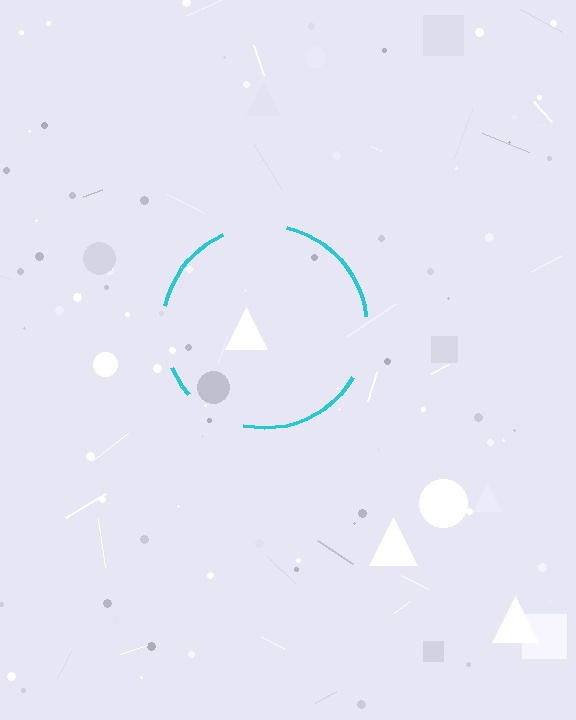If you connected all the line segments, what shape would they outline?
They would outline a circle.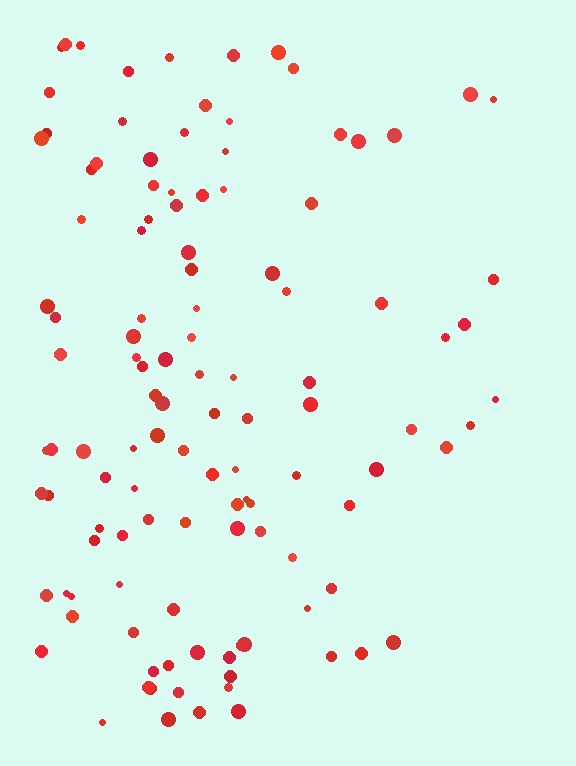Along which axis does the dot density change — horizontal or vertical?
Horizontal.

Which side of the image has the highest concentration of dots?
The left.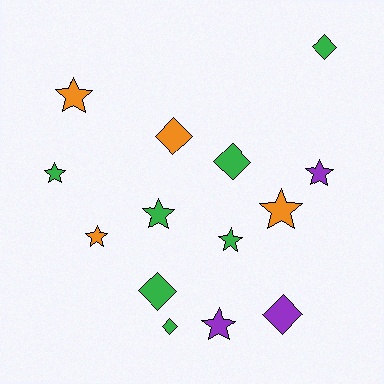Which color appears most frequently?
Green, with 7 objects.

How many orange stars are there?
There are 3 orange stars.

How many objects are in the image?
There are 14 objects.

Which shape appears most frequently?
Star, with 8 objects.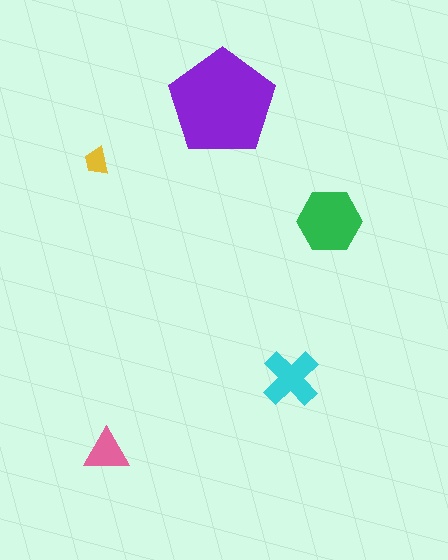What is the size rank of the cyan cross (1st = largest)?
3rd.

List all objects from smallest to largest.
The yellow trapezoid, the pink triangle, the cyan cross, the green hexagon, the purple pentagon.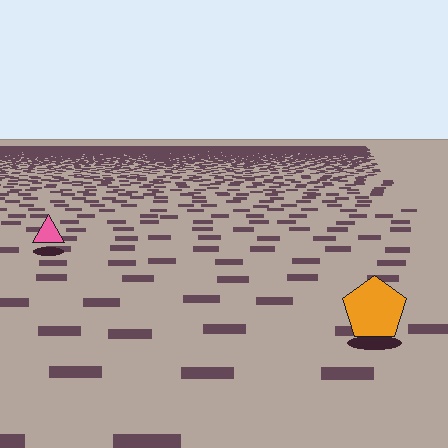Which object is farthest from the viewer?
The pink triangle is farthest from the viewer. It appears smaller and the ground texture around it is denser.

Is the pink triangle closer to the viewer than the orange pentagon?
No. The orange pentagon is closer — you can tell from the texture gradient: the ground texture is coarser near it.